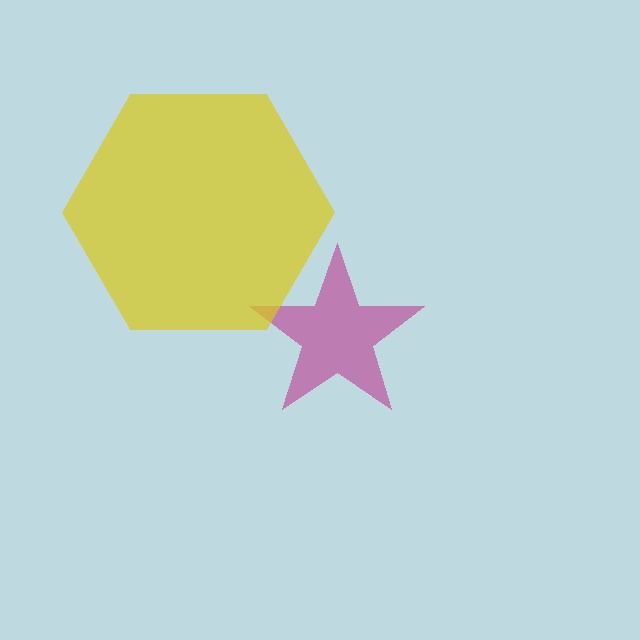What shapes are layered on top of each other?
The layered shapes are: a magenta star, a yellow hexagon.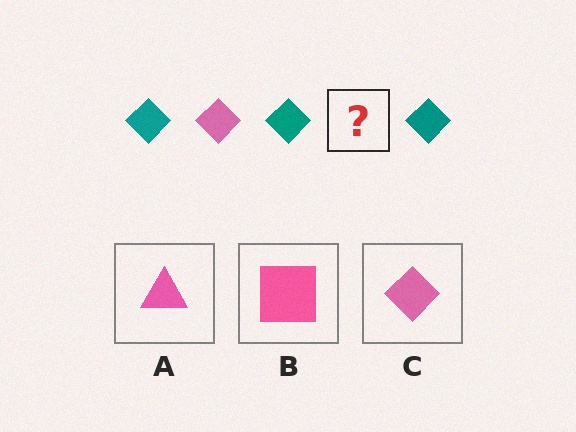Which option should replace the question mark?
Option C.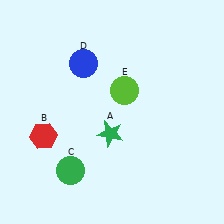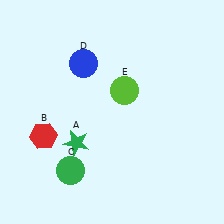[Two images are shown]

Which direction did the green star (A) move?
The green star (A) moved left.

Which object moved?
The green star (A) moved left.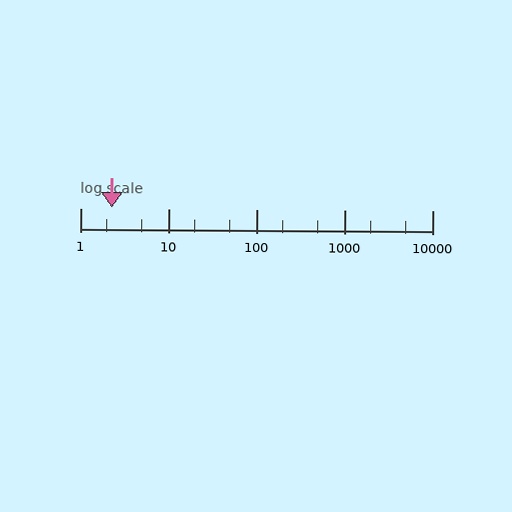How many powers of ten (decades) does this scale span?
The scale spans 4 decades, from 1 to 10000.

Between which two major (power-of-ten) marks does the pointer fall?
The pointer is between 1 and 10.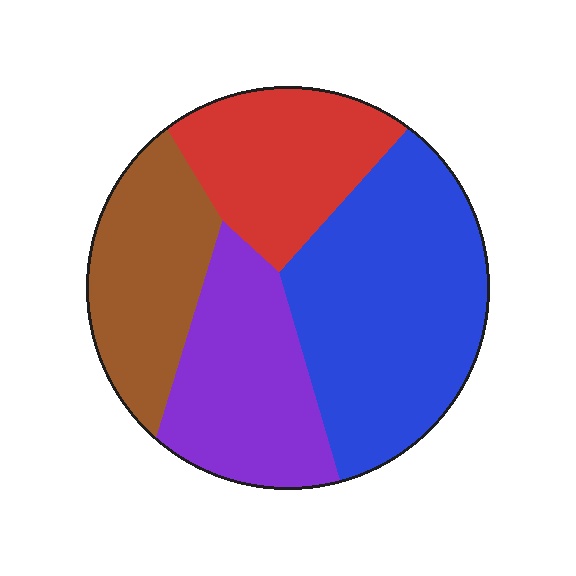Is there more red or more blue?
Blue.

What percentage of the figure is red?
Red takes up between a sixth and a third of the figure.